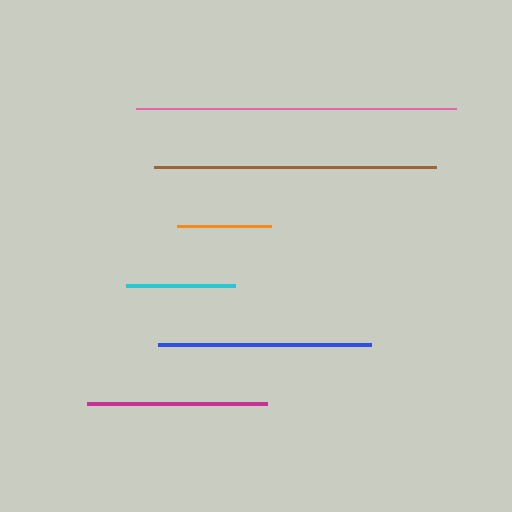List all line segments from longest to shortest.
From longest to shortest: pink, brown, blue, magenta, cyan, orange.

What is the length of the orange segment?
The orange segment is approximately 93 pixels long.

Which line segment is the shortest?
The orange line is the shortest at approximately 93 pixels.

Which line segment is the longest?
The pink line is the longest at approximately 320 pixels.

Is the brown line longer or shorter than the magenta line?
The brown line is longer than the magenta line.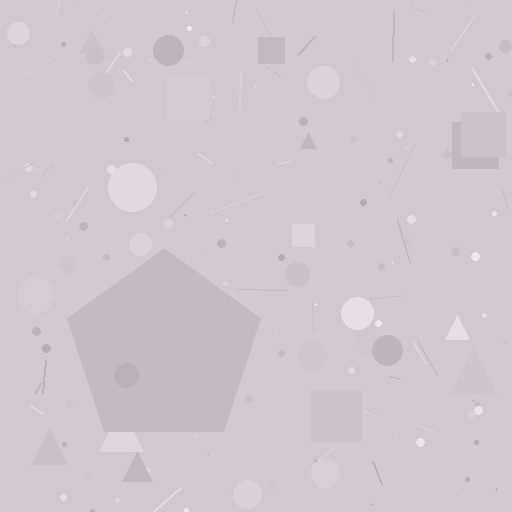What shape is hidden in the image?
A pentagon is hidden in the image.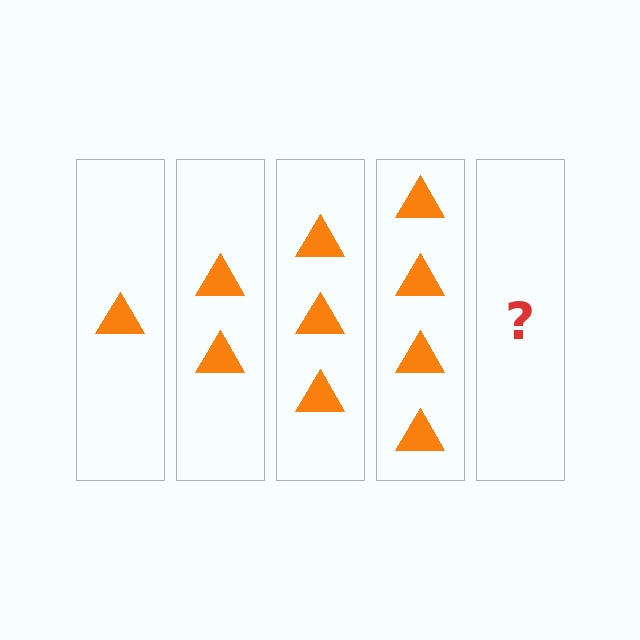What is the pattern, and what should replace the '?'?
The pattern is that each step adds one more triangle. The '?' should be 5 triangles.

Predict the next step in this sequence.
The next step is 5 triangles.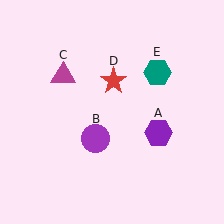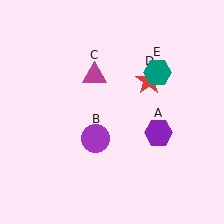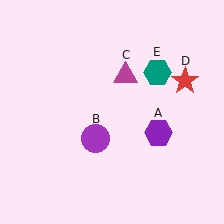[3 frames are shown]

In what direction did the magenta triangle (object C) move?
The magenta triangle (object C) moved right.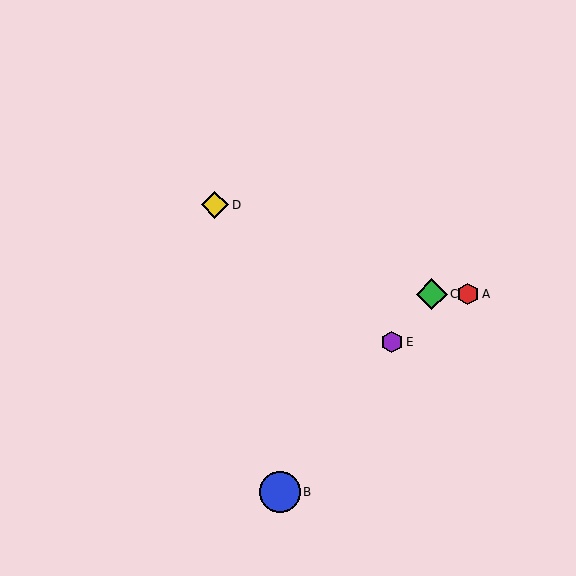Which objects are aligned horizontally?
Objects A, C are aligned horizontally.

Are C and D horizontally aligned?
No, C is at y≈294 and D is at y≈205.